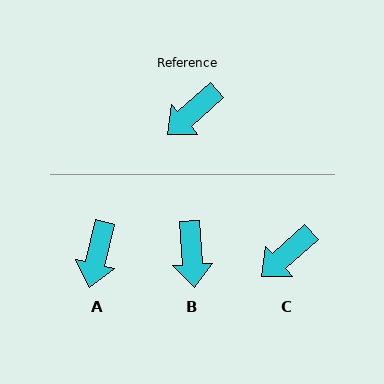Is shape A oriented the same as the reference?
No, it is off by about 35 degrees.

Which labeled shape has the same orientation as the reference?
C.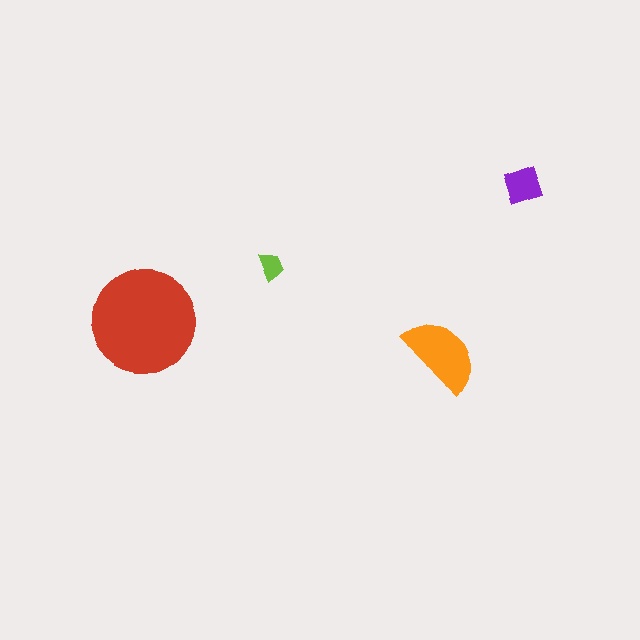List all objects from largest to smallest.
The red circle, the orange semicircle, the purple square, the lime trapezoid.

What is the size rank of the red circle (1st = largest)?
1st.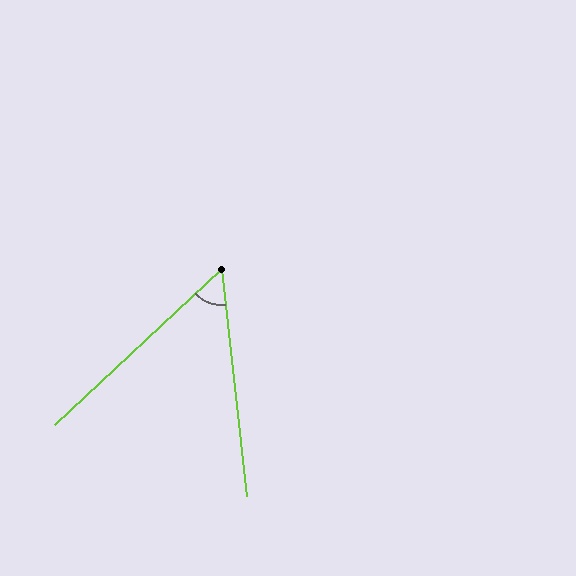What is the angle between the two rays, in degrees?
Approximately 53 degrees.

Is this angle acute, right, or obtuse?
It is acute.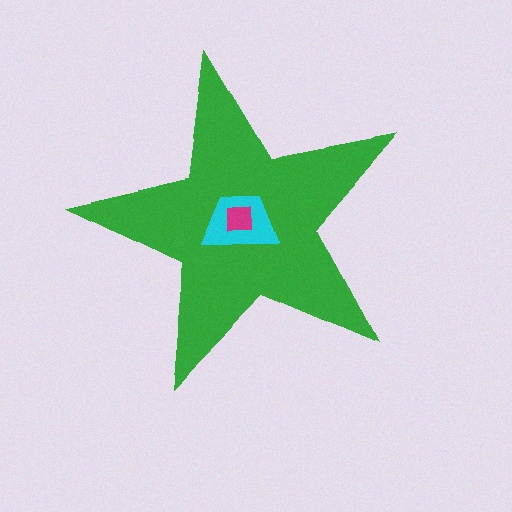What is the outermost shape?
The green star.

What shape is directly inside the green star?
The cyan trapezoid.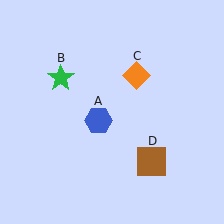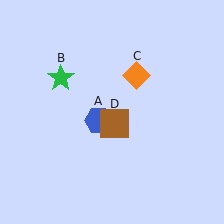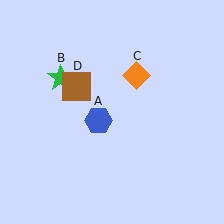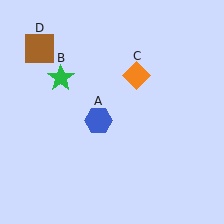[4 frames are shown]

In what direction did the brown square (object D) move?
The brown square (object D) moved up and to the left.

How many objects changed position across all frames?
1 object changed position: brown square (object D).